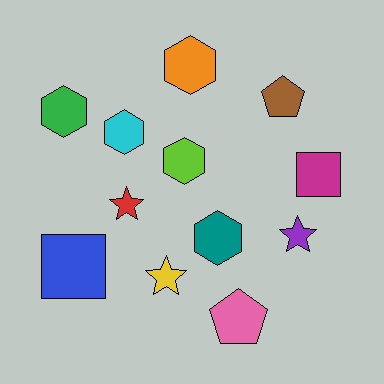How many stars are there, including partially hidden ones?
There are 3 stars.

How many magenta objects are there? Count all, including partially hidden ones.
There is 1 magenta object.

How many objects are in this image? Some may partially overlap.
There are 12 objects.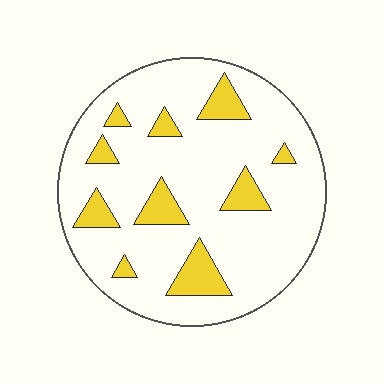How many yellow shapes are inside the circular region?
10.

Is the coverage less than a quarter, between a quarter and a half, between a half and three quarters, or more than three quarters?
Less than a quarter.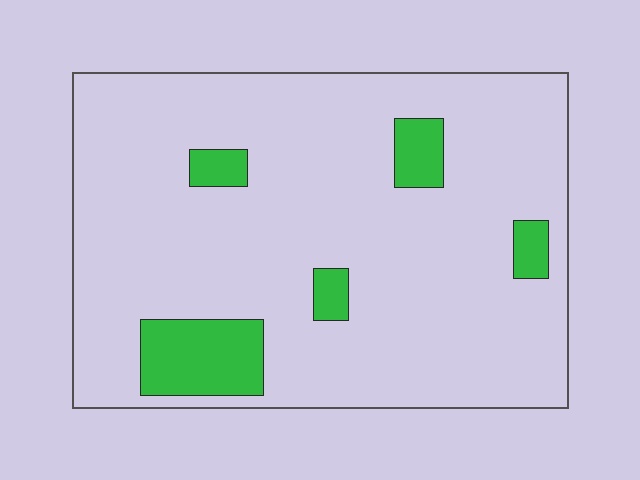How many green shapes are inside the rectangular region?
5.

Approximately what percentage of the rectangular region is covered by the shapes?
Approximately 10%.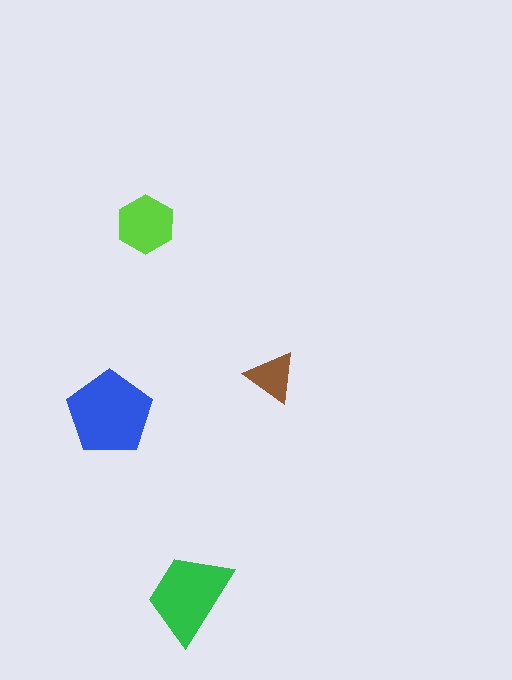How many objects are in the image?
There are 4 objects in the image.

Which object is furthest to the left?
The blue pentagon is leftmost.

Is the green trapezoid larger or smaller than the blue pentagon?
Smaller.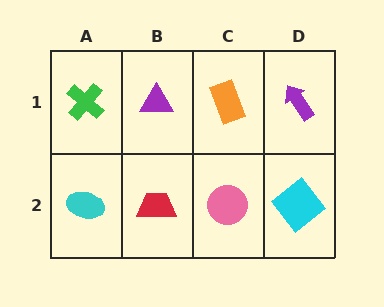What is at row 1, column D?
A purple arrow.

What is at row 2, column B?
A red trapezoid.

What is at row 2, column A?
A cyan ellipse.